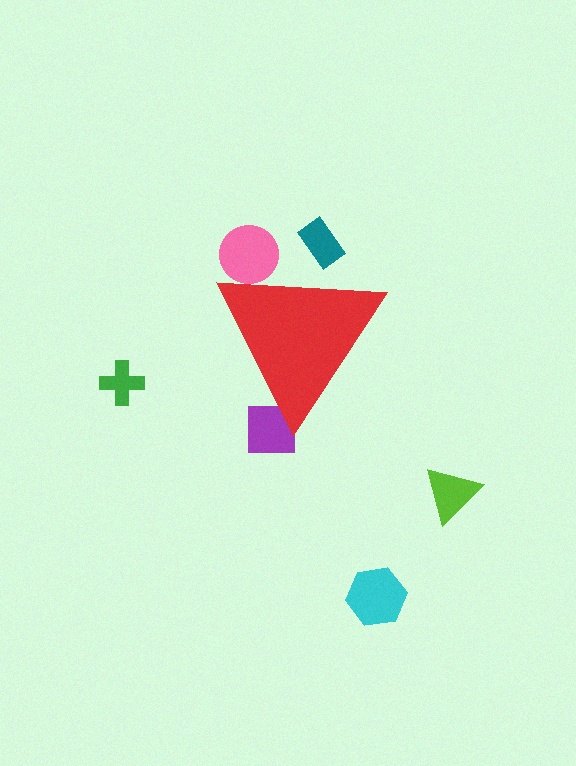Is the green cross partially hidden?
No, the green cross is fully visible.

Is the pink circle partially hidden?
Yes, the pink circle is partially hidden behind the red triangle.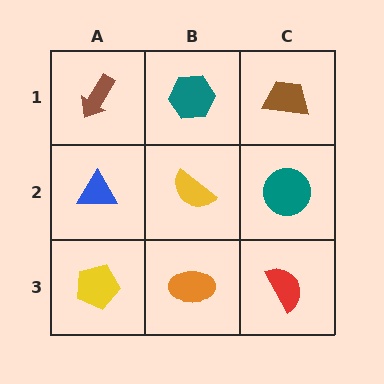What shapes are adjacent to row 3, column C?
A teal circle (row 2, column C), an orange ellipse (row 3, column B).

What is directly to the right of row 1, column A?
A teal hexagon.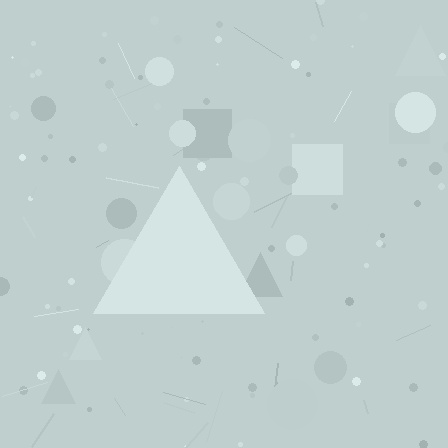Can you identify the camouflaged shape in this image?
The camouflaged shape is a triangle.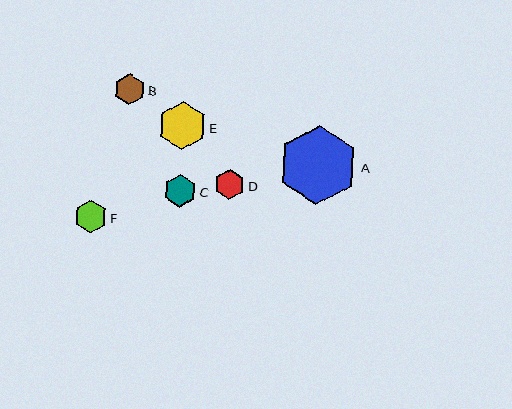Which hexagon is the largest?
Hexagon A is the largest with a size of approximately 80 pixels.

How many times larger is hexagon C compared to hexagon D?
Hexagon C is approximately 1.1 times the size of hexagon D.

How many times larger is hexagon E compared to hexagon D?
Hexagon E is approximately 1.6 times the size of hexagon D.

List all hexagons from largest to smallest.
From largest to smallest: A, E, F, C, B, D.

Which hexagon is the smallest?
Hexagon D is the smallest with a size of approximately 30 pixels.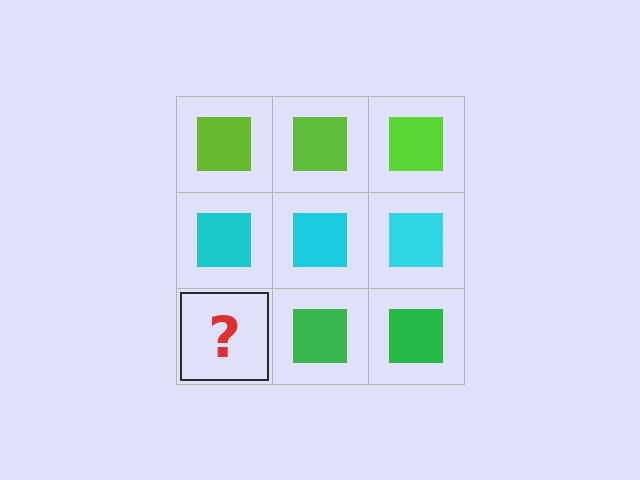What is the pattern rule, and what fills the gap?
The rule is that each row has a consistent color. The gap should be filled with a green square.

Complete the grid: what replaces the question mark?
The question mark should be replaced with a green square.